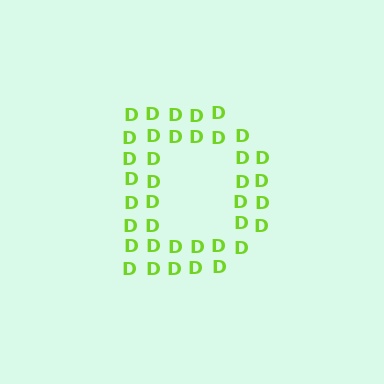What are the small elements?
The small elements are letter D's.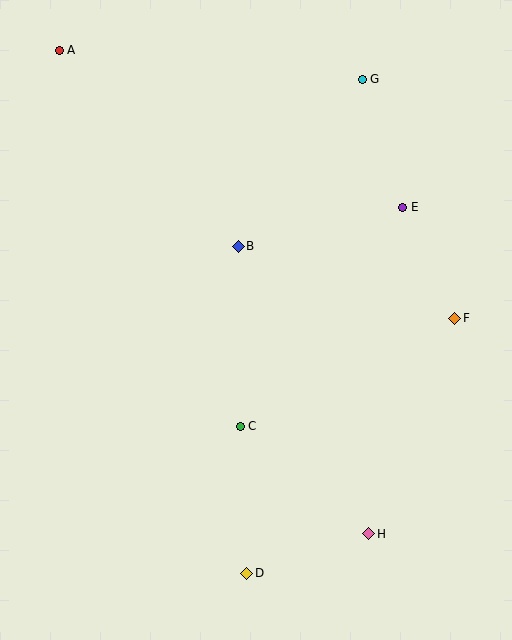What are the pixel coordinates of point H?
Point H is at (369, 534).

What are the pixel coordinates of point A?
Point A is at (59, 50).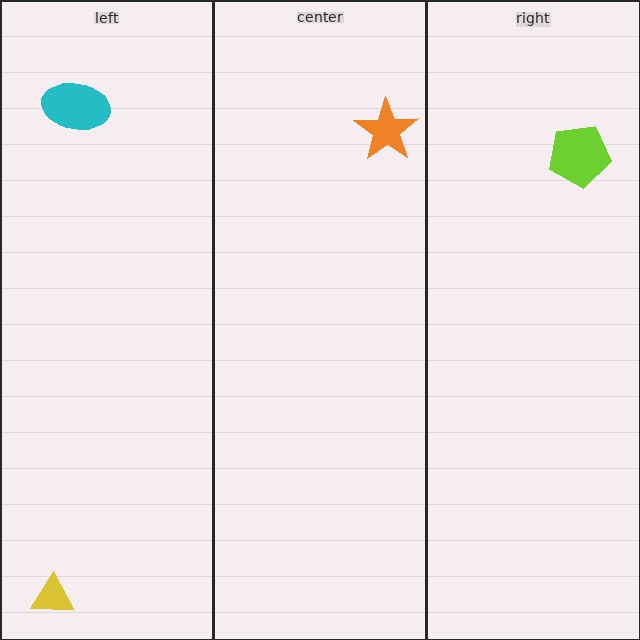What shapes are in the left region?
The yellow triangle, the cyan ellipse.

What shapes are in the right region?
The lime pentagon.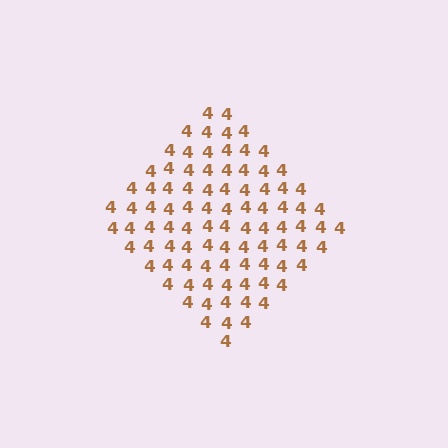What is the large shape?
The large shape is a diamond.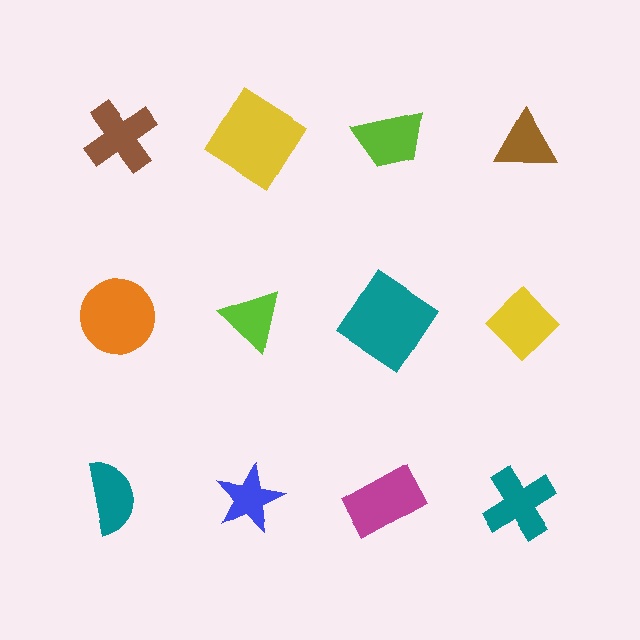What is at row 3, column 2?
A blue star.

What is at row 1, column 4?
A brown triangle.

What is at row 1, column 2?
A yellow diamond.